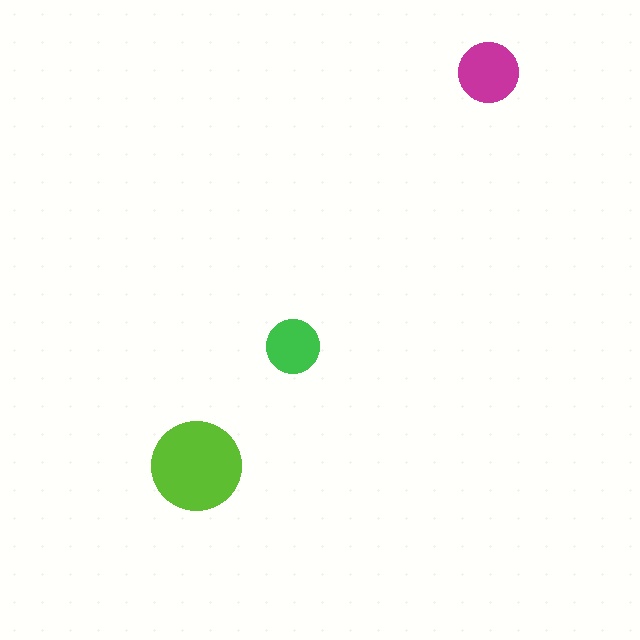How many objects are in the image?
There are 3 objects in the image.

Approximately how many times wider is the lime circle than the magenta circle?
About 1.5 times wider.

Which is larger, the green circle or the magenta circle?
The magenta one.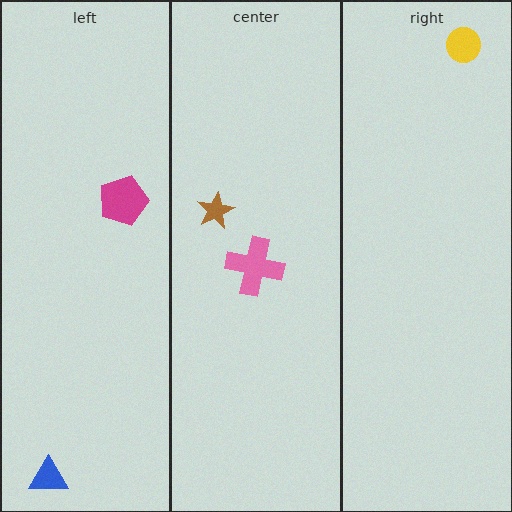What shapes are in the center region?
The pink cross, the brown star.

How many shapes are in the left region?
2.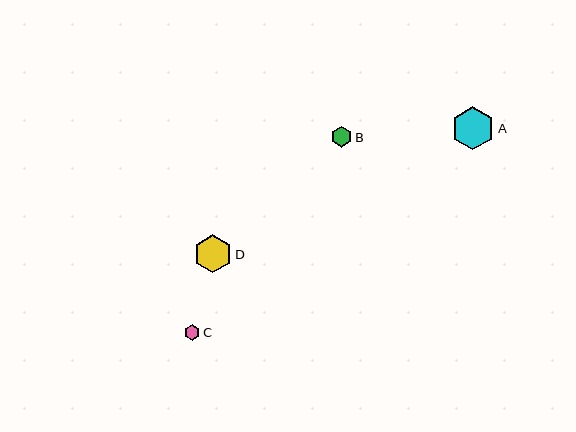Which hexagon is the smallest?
Hexagon C is the smallest with a size of approximately 16 pixels.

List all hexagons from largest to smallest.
From largest to smallest: A, D, B, C.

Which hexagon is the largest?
Hexagon A is the largest with a size of approximately 43 pixels.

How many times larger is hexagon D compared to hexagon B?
Hexagon D is approximately 1.8 times the size of hexagon B.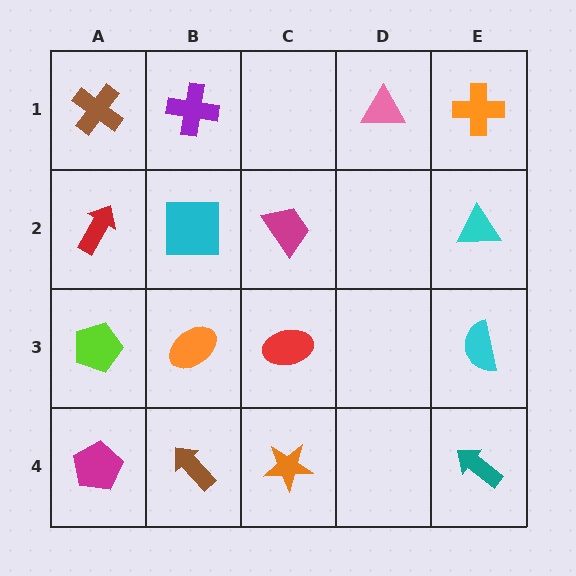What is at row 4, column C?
An orange star.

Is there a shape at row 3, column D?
No, that cell is empty.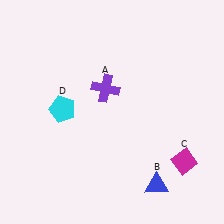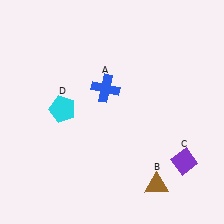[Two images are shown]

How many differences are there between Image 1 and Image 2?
There are 3 differences between the two images.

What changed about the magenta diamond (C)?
In Image 1, C is magenta. In Image 2, it changed to purple.